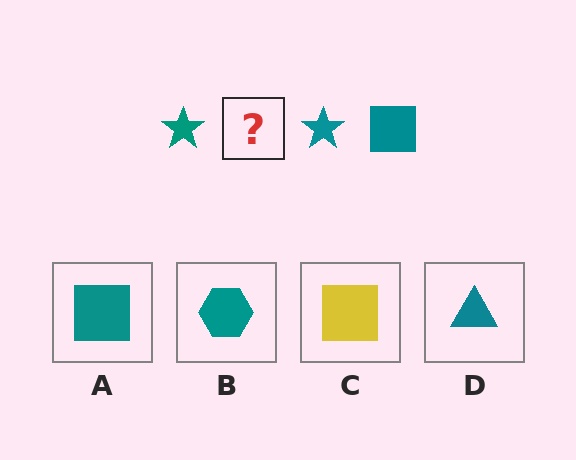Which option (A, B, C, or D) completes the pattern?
A.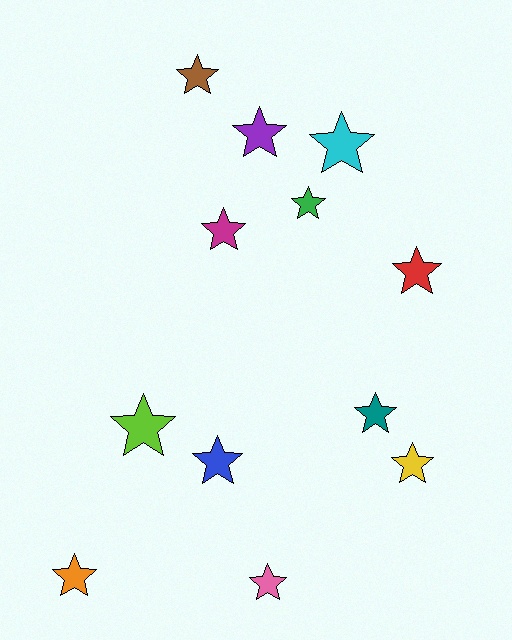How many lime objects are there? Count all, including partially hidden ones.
There is 1 lime object.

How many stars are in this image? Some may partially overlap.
There are 12 stars.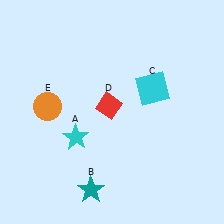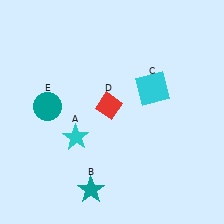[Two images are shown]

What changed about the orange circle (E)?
In Image 1, E is orange. In Image 2, it changed to teal.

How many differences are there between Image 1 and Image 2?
There is 1 difference between the two images.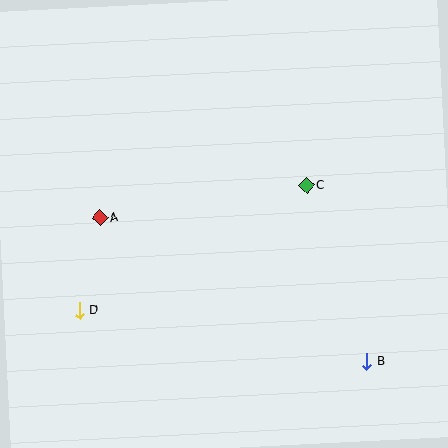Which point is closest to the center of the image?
Point C at (307, 185) is closest to the center.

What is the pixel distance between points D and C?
The distance between D and C is 259 pixels.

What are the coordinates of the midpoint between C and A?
The midpoint between C and A is at (203, 202).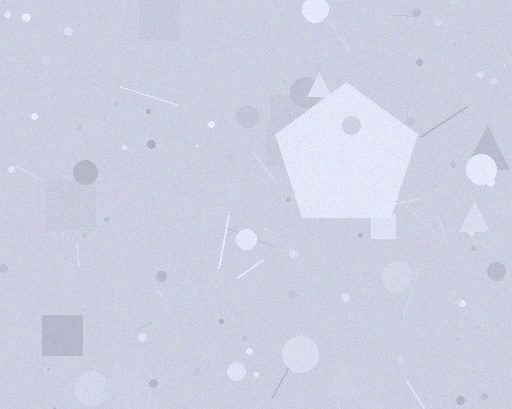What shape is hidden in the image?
A pentagon is hidden in the image.